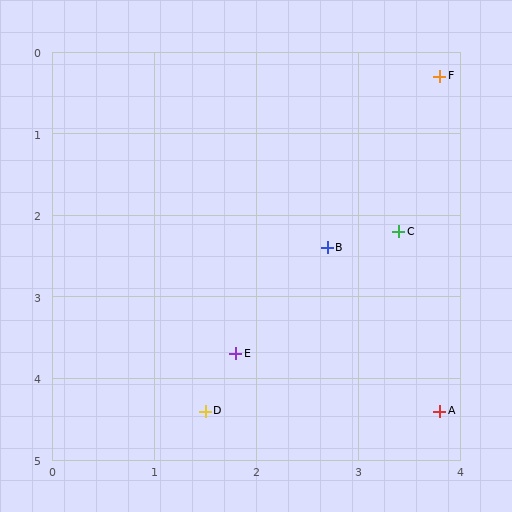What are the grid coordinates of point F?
Point F is at approximately (3.8, 0.3).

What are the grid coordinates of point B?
Point B is at approximately (2.7, 2.4).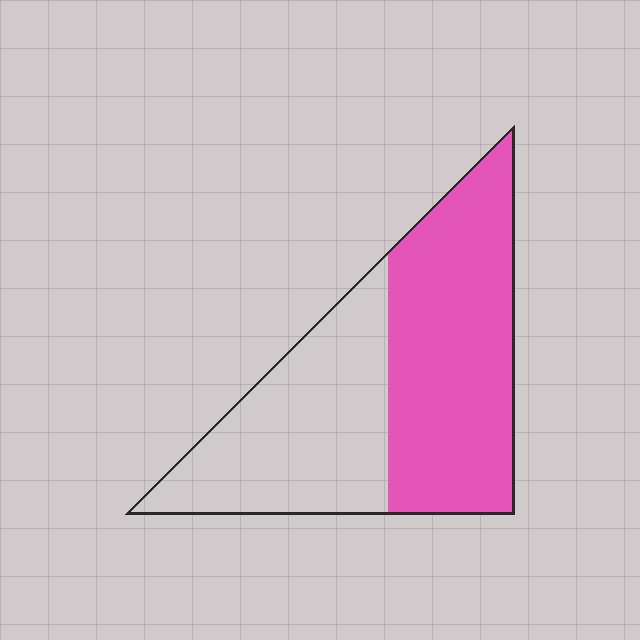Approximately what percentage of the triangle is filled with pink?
Approximately 55%.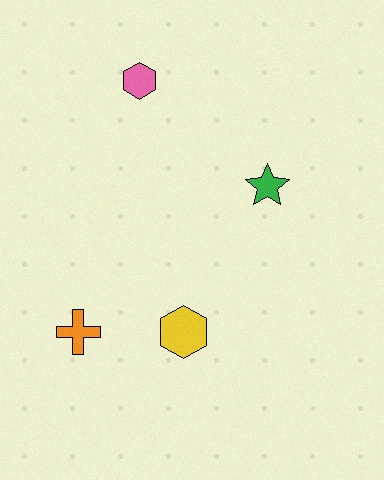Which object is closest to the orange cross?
The yellow hexagon is closest to the orange cross.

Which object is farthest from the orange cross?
The pink hexagon is farthest from the orange cross.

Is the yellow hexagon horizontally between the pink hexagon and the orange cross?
No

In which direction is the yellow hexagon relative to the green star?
The yellow hexagon is below the green star.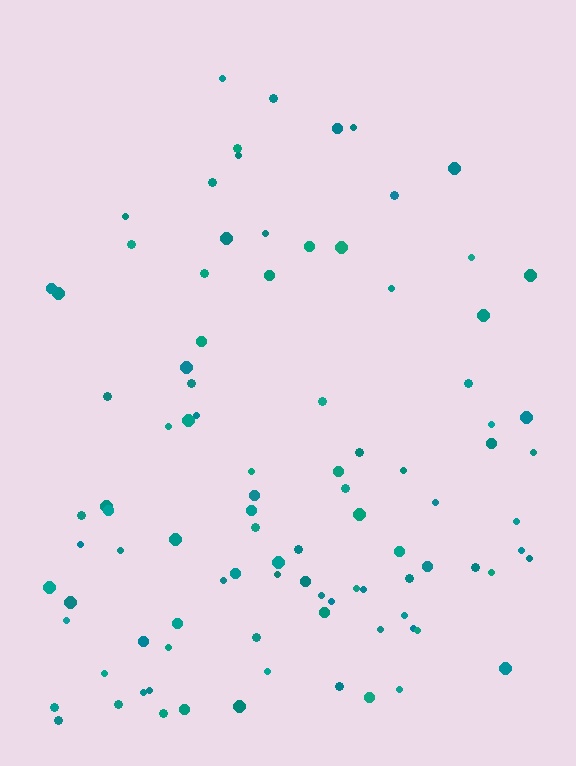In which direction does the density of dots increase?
From top to bottom, with the bottom side densest.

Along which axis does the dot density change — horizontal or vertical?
Vertical.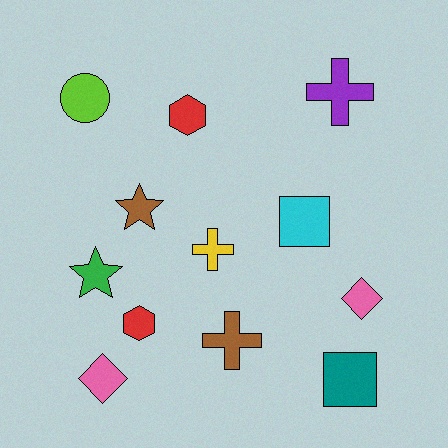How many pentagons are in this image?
There are no pentagons.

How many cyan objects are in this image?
There is 1 cyan object.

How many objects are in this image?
There are 12 objects.